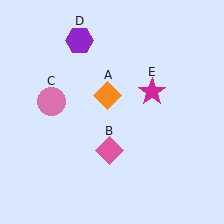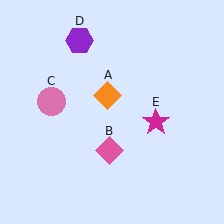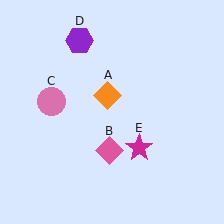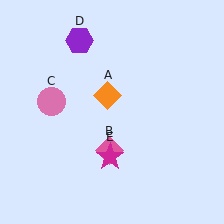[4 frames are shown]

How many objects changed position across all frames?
1 object changed position: magenta star (object E).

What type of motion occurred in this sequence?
The magenta star (object E) rotated clockwise around the center of the scene.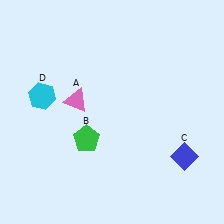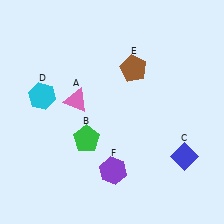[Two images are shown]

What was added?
A brown pentagon (E), a purple hexagon (F) were added in Image 2.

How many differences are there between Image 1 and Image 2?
There are 2 differences between the two images.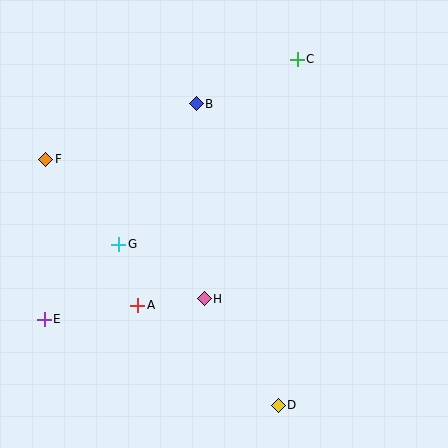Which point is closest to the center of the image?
Point H at (204, 299) is closest to the center.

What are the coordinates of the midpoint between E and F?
The midpoint between E and F is at (45, 239).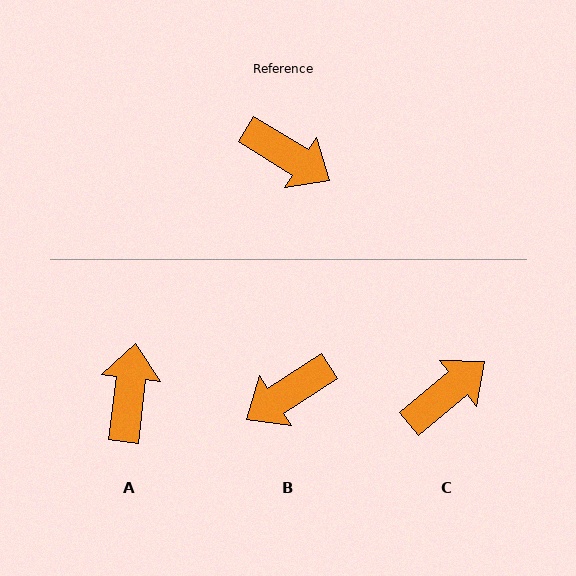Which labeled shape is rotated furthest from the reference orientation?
B, about 115 degrees away.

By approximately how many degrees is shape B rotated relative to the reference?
Approximately 115 degrees clockwise.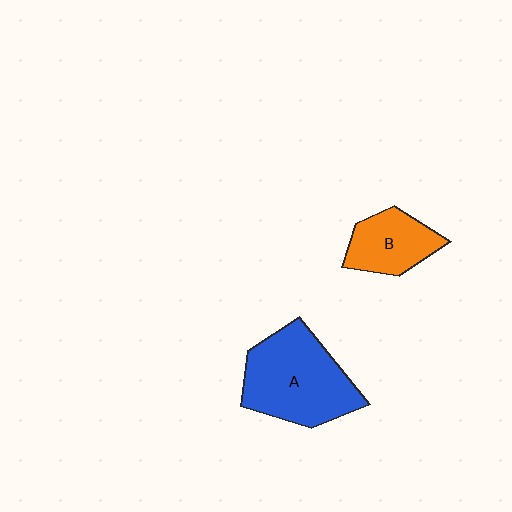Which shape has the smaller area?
Shape B (orange).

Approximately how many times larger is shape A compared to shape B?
Approximately 1.8 times.